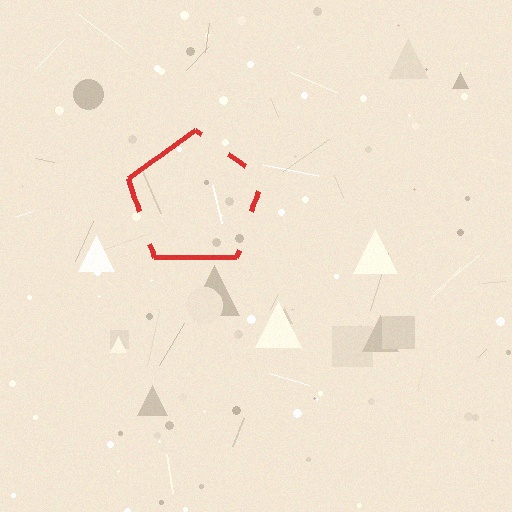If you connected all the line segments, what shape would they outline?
They would outline a pentagon.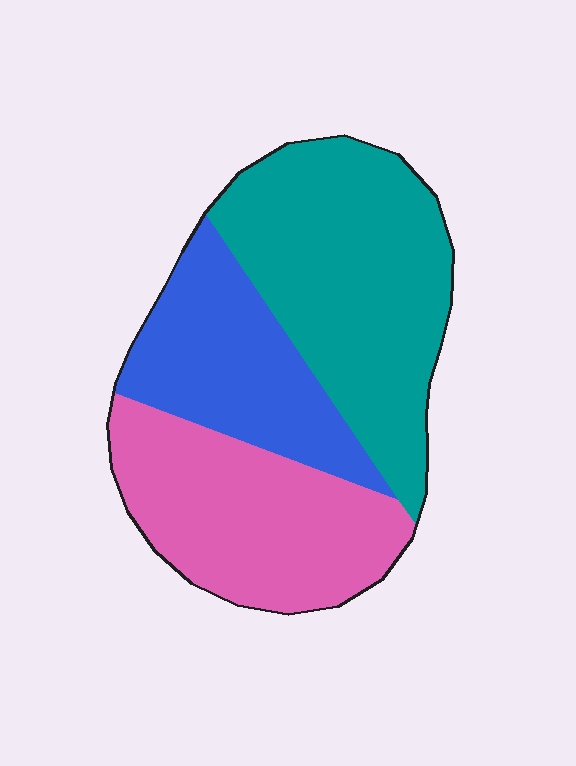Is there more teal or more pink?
Teal.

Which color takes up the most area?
Teal, at roughly 40%.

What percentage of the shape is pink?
Pink takes up between a sixth and a third of the shape.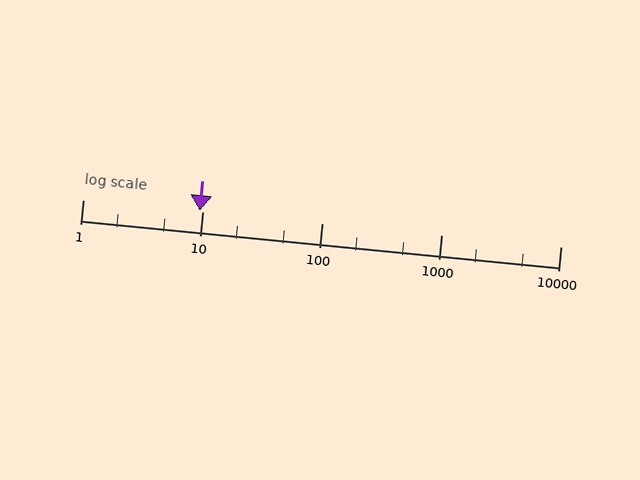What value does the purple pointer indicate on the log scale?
The pointer indicates approximately 9.6.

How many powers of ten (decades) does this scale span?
The scale spans 4 decades, from 1 to 10000.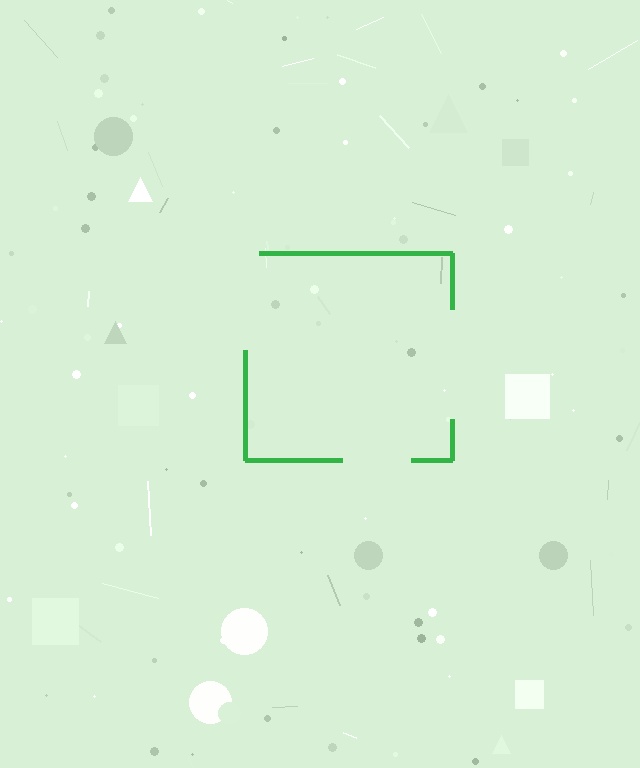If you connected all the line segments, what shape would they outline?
They would outline a square.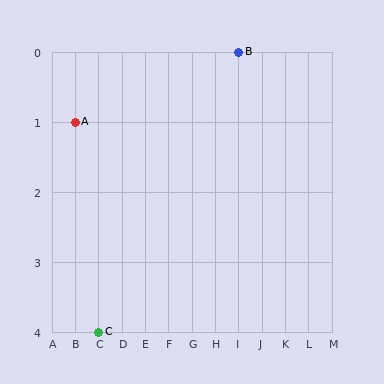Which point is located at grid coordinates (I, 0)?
Point B is at (I, 0).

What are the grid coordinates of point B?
Point B is at grid coordinates (I, 0).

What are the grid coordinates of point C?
Point C is at grid coordinates (C, 4).